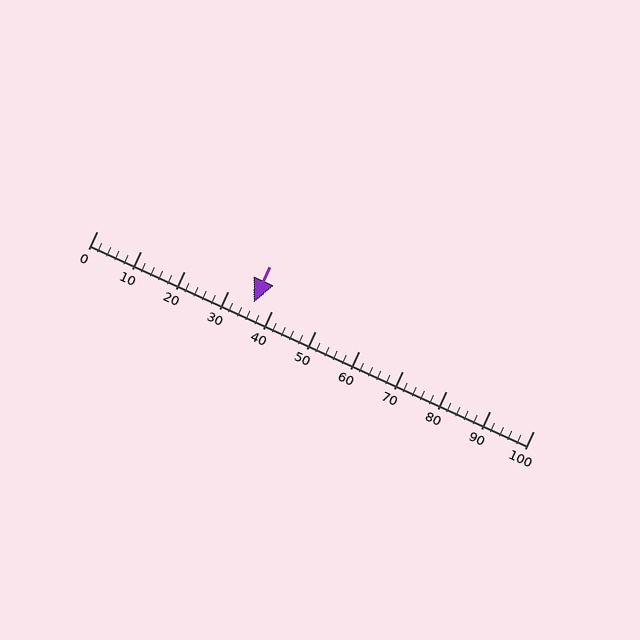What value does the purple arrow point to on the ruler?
The purple arrow points to approximately 36.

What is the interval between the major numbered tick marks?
The major tick marks are spaced 10 units apart.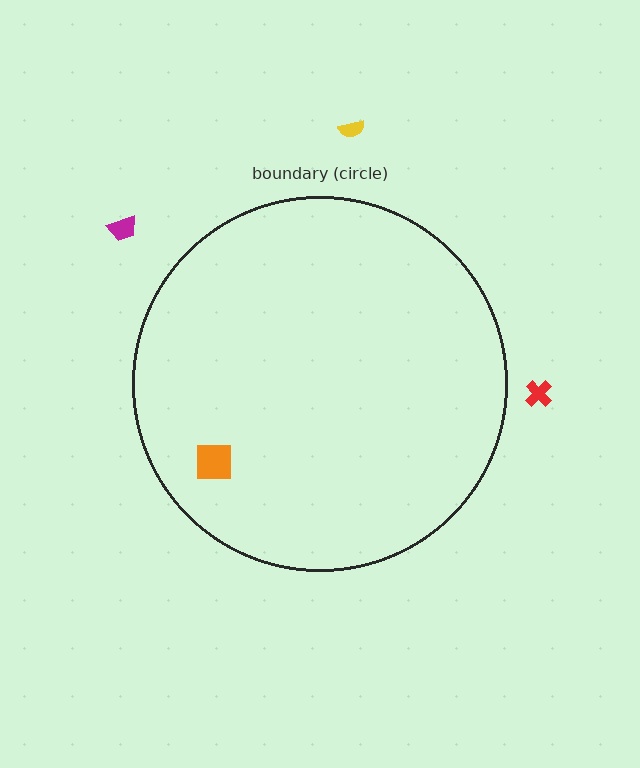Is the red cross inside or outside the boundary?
Outside.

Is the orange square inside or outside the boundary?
Inside.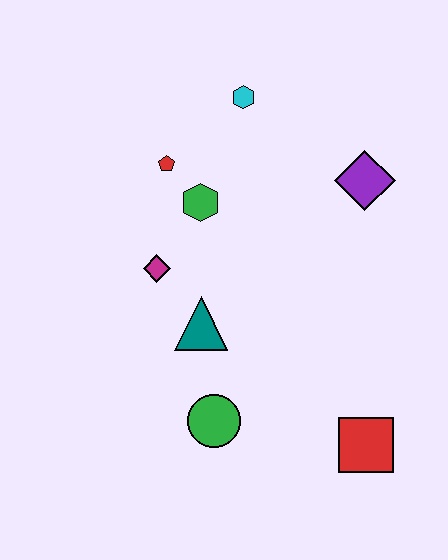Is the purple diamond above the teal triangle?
Yes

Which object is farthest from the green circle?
The cyan hexagon is farthest from the green circle.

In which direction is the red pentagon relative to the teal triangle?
The red pentagon is above the teal triangle.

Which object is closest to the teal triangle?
The magenta diamond is closest to the teal triangle.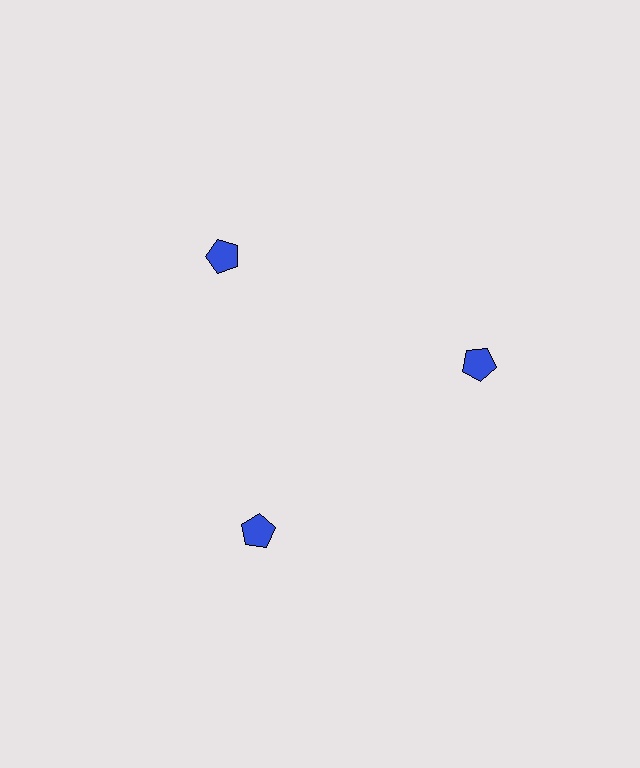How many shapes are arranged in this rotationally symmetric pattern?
There are 3 shapes, arranged in 3 groups of 1.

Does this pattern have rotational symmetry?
Yes, this pattern has 3-fold rotational symmetry. It looks the same after rotating 120 degrees around the center.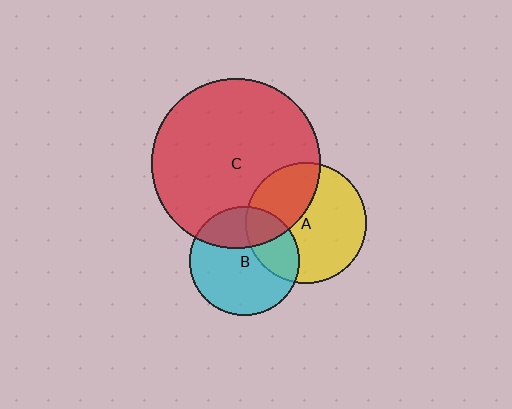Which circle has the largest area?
Circle C (red).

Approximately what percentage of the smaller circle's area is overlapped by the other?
Approximately 35%.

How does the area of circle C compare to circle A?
Approximately 2.0 times.